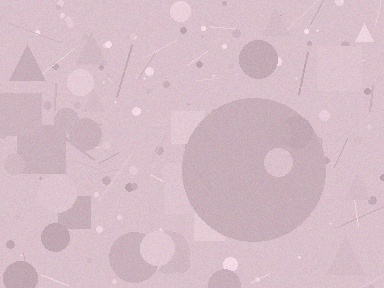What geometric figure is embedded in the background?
A circle is embedded in the background.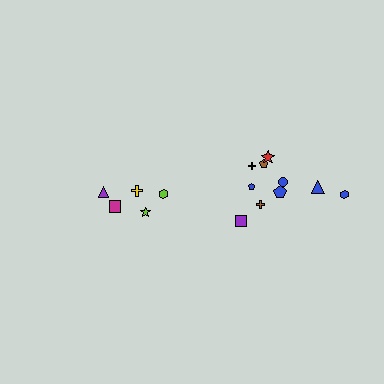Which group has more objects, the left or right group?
The right group.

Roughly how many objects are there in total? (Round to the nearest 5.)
Roughly 15 objects in total.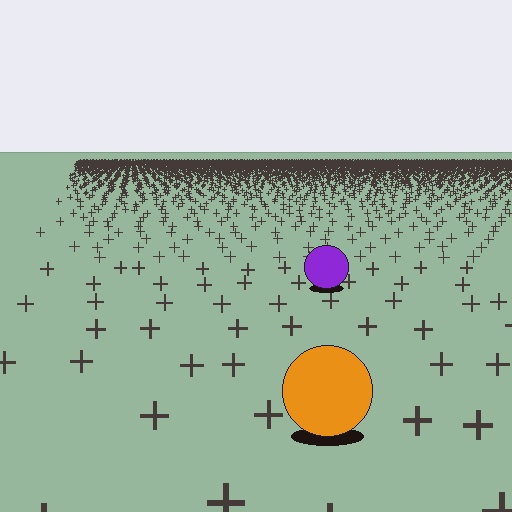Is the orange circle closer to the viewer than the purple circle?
Yes. The orange circle is closer — you can tell from the texture gradient: the ground texture is coarser near it.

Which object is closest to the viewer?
The orange circle is closest. The texture marks near it are larger and more spread out.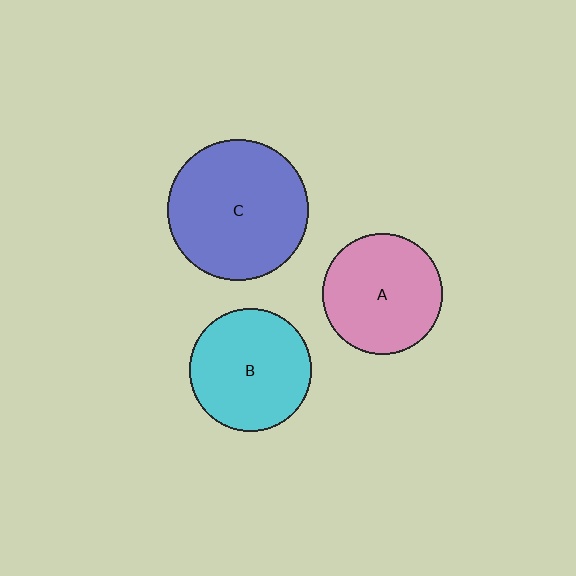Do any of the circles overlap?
No, none of the circles overlap.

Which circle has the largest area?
Circle C (blue).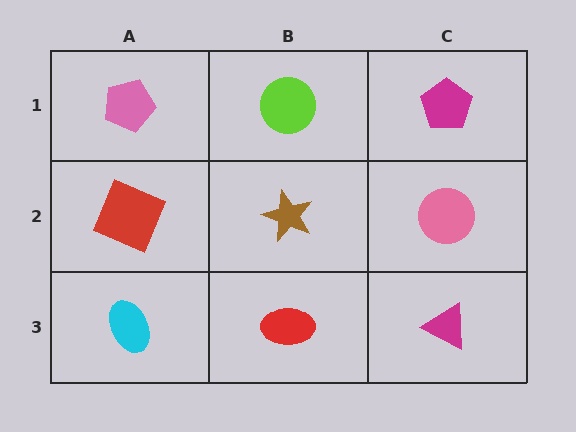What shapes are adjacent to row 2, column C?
A magenta pentagon (row 1, column C), a magenta triangle (row 3, column C), a brown star (row 2, column B).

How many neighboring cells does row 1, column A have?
2.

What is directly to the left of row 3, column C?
A red ellipse.